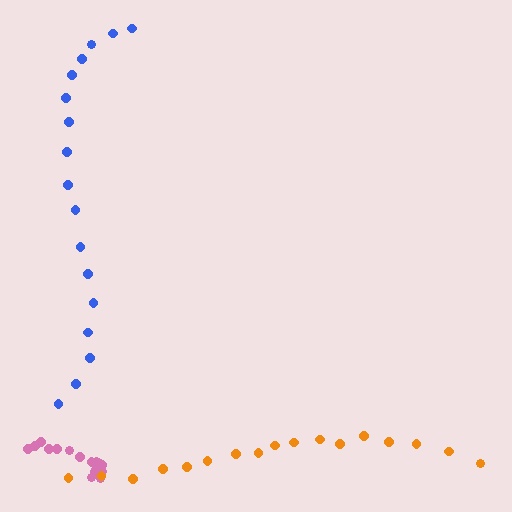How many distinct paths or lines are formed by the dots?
There are 3 distinct paths.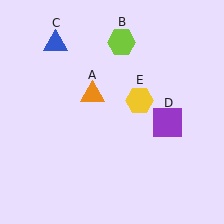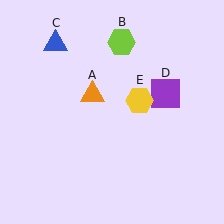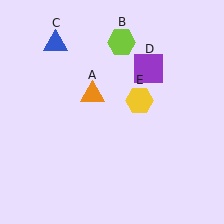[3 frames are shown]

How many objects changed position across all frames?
1 object changed position: purple square (object D).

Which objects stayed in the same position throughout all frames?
Orange triangle (object A) and lime hexagon (object B) and blue triangle (object C) and yellow hexagon (object E) remained stationary.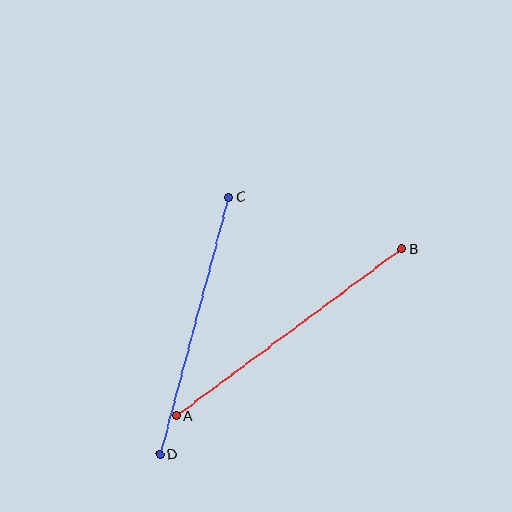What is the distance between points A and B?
The distance is approximately 280 pixels.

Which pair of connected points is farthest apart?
Points A and B are farthest apart.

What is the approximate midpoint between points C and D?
The midpoint is at approximately (194, 326) pixels.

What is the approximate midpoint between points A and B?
The midpoint is at approximately (289, 333) pixels.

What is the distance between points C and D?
The distance is approximately 266 pixels.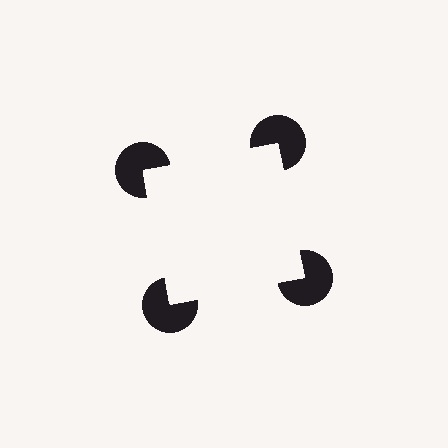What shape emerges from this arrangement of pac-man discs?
An illusory square — its edges are inferred from the aligned wedge cuts in the pac-man discs, not physically drawn.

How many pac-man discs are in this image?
There are 4 — one at each vertex of the illusory square.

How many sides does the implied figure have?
4 sides.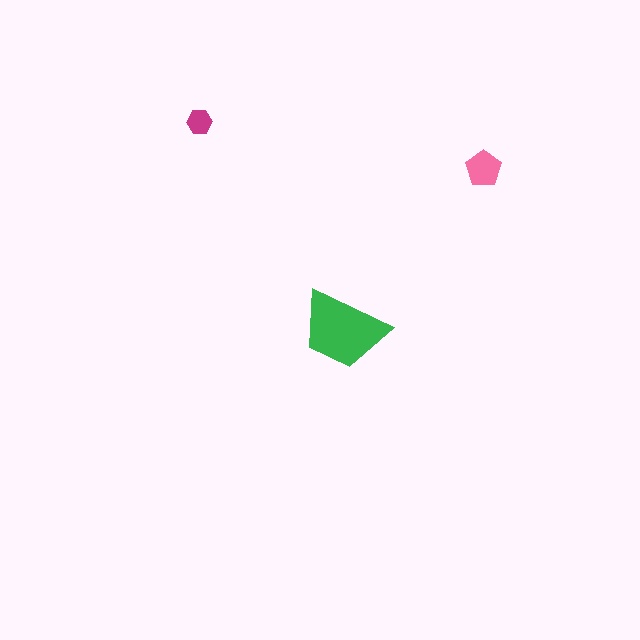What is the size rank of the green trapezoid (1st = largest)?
1st.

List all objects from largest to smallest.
The green trapezoid, the pink pentagon, the magenta hexagon.